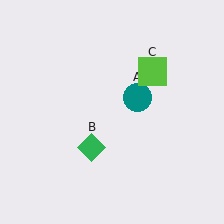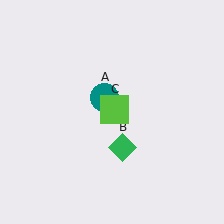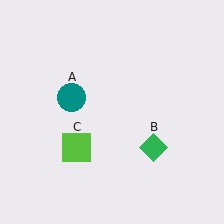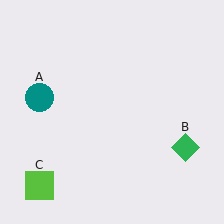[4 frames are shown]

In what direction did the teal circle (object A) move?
The teal circle (object A) moved left.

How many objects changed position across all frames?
3 objects changed position: teal circle (object A), green diamond (object B), lime square (object C).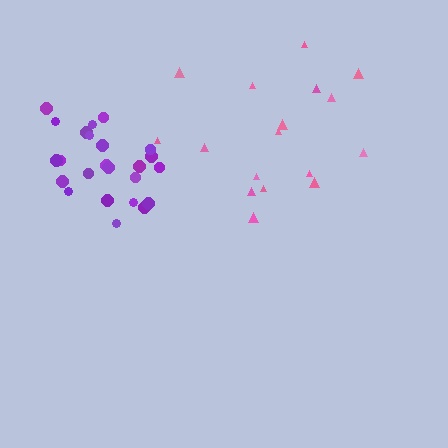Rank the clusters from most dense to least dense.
purple, pink.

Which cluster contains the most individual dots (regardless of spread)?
Purple (24).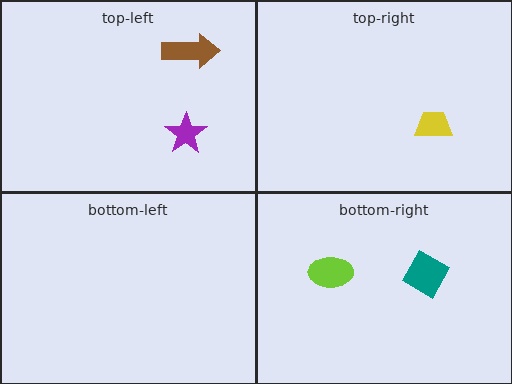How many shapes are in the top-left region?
2.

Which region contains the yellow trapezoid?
The top-right region.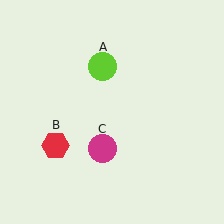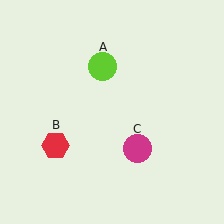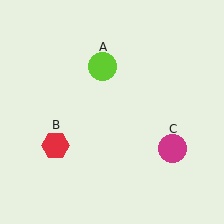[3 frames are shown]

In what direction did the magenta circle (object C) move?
The magenta circle (object C) moved right.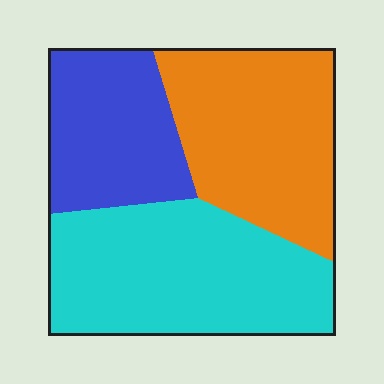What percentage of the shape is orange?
Orange takes up about one third (1/3) of the shape.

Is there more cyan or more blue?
Cyan.